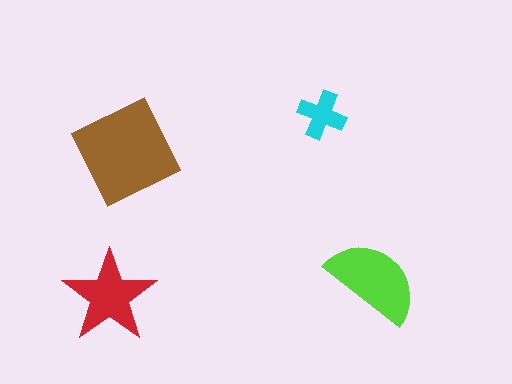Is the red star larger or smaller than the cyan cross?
Larger.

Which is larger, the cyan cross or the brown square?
The brown square.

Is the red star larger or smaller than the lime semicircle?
Smaller.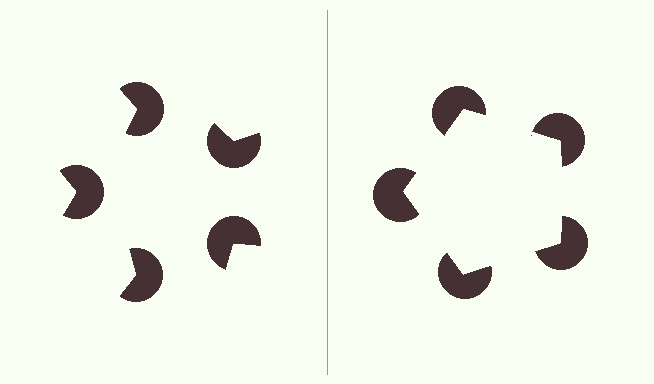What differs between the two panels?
The pac-man discs are positioned identically on both sides; only the wedge orientations differ. On the right they align to a pentagon; on the left they are misaligned.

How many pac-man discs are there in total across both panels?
10 — 5 on each side.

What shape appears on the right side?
An illusory pentagon.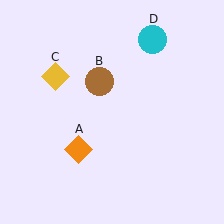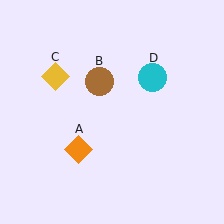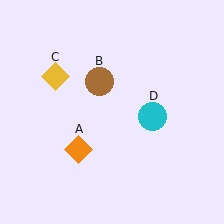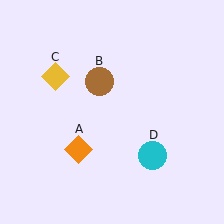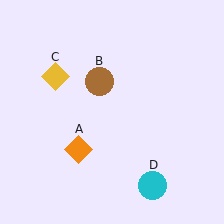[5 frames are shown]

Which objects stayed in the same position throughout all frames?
Orange diamond (object A) and brown circle (object B) and yellow diamond (object C) remained stationary.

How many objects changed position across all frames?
1 object changed position: cyan circle (object D).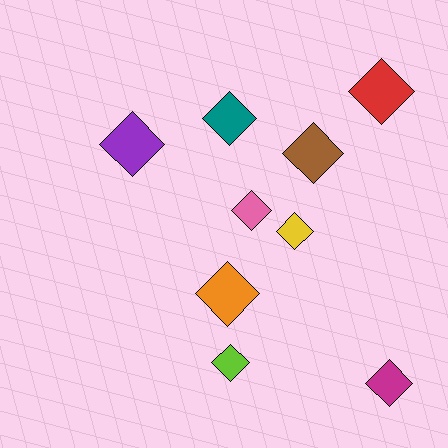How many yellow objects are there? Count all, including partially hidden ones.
There is 1 yellow object.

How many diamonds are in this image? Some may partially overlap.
There are 9 diamonds.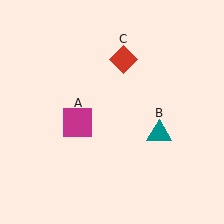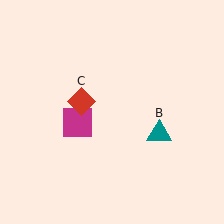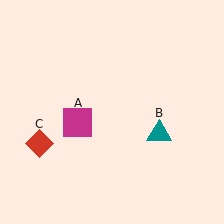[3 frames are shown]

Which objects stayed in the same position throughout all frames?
Magenta square (object A) and teal triangle (object B) remained stationary.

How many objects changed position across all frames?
1 object changed position: red diamond (object C).